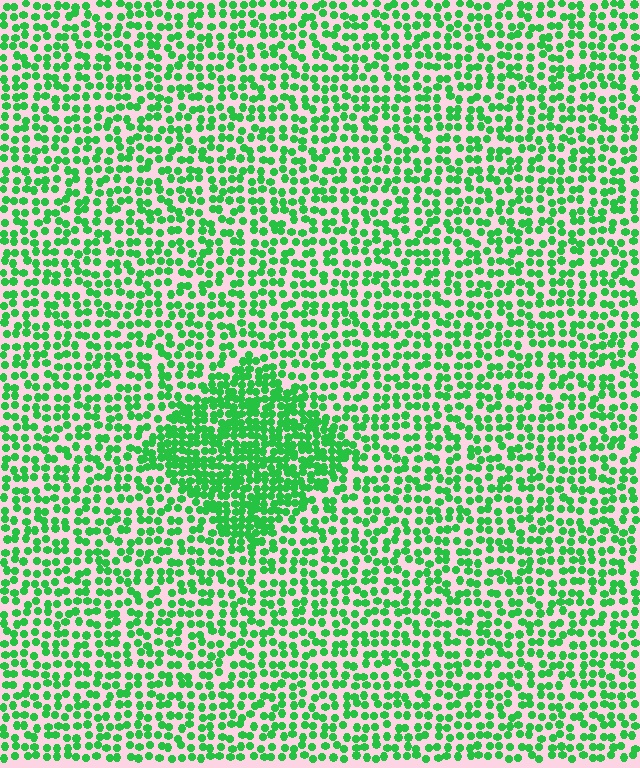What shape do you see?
I see a diamond.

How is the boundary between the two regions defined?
The boundary is defined by a change in element density (approximately 1.9x ratio). All elements are the same color, size, and shape.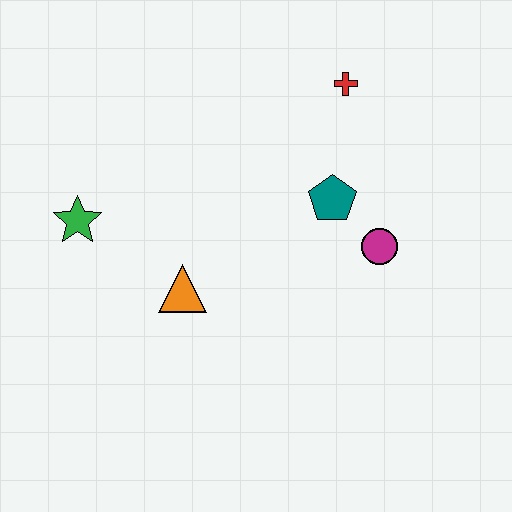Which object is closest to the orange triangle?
The green star is closest to the orange triangle.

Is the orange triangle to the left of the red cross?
Yes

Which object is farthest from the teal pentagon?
The green star is farthest from the teal pentagon.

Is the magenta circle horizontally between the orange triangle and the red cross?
No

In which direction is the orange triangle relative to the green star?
The orange triangle is to the right of the green star.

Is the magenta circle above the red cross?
No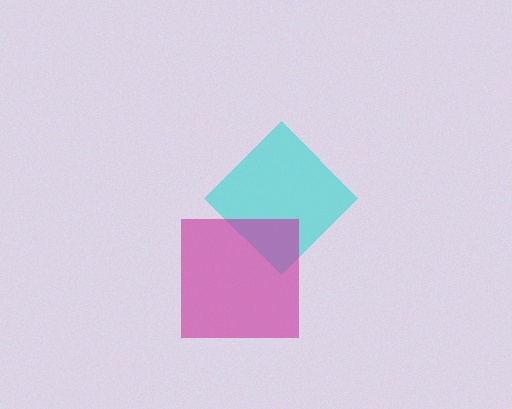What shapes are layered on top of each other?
The layered shapes are: a cyan diamond, a magenta square.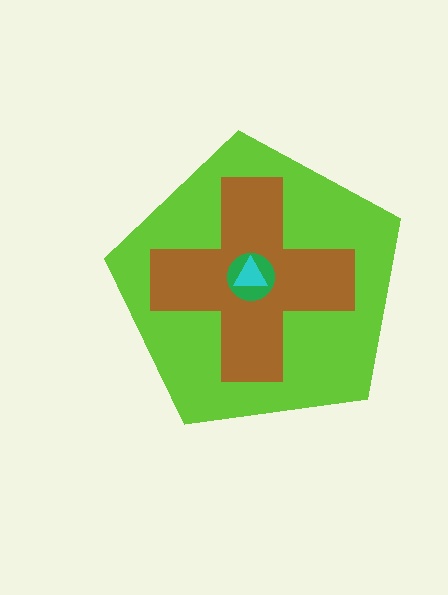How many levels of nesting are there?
4.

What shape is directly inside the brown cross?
The green circle.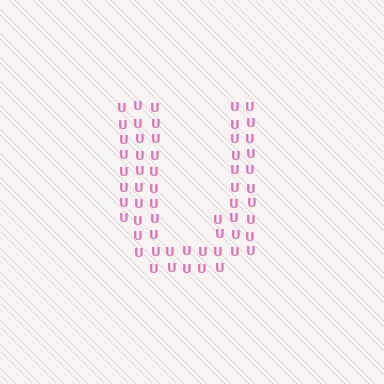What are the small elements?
The small elements are letter U's.